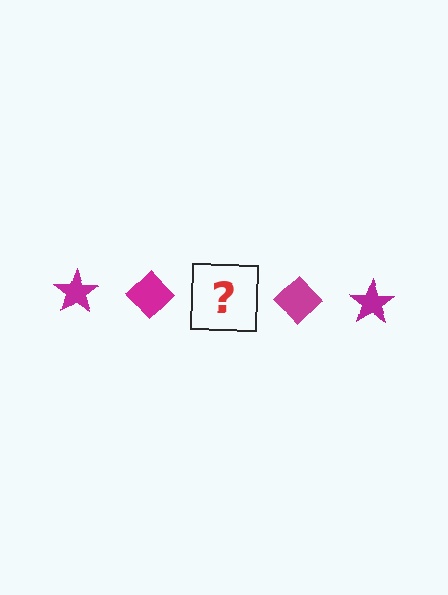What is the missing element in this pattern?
The missing element is a magenta star.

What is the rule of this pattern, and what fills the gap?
The rule is that the pattern cycles through star, diamond shapes in magenta. The gap should be filled with a magenta star.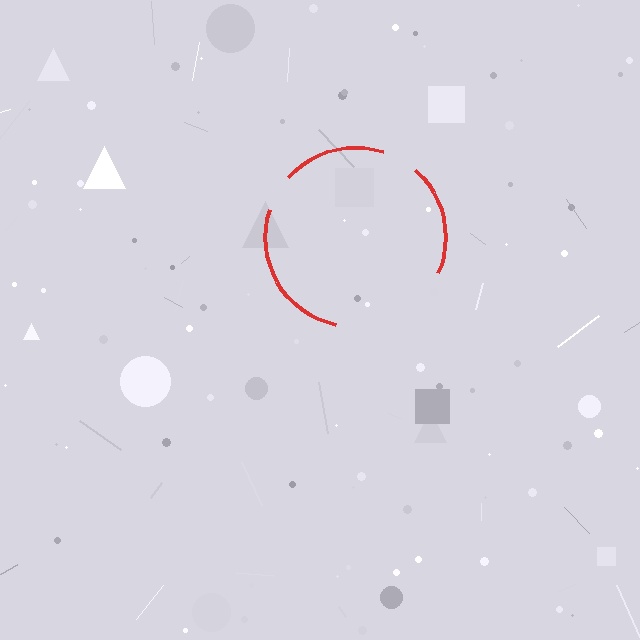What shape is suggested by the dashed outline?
The dashed outline suggests a circle.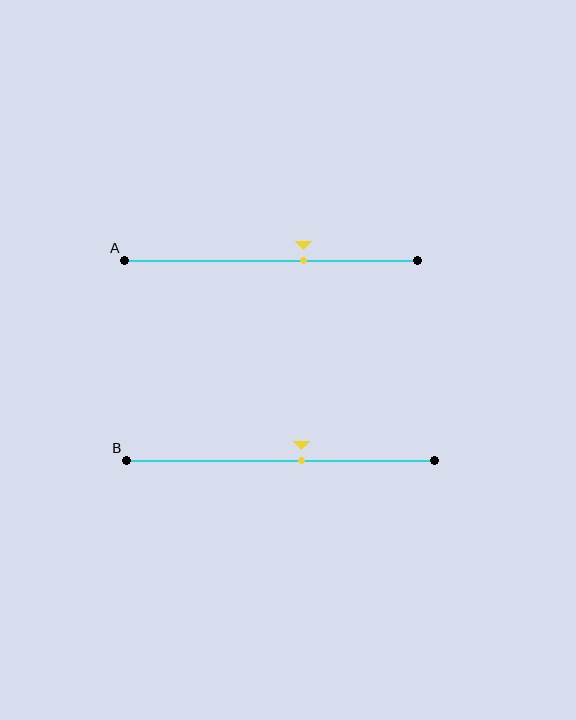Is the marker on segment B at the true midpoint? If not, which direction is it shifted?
No, the marker on segment B is shifted to the right by about 7% of the segment length.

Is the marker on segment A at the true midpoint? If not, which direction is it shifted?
No, the marker on segment A is shifted to the right by about 11% of the segment length.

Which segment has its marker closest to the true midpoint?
Segment B has its marker closest to the true midpoint.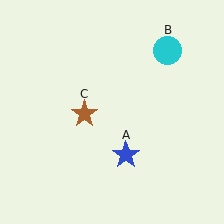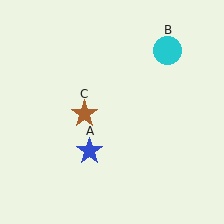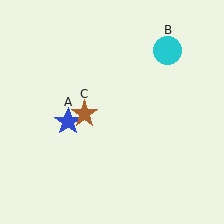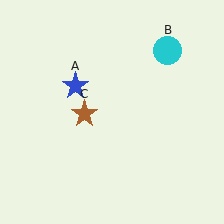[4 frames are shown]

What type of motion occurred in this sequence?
The blue star (object A) rotated clockwise around the center of the scene.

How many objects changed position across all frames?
1 object changed position: blue star (object A).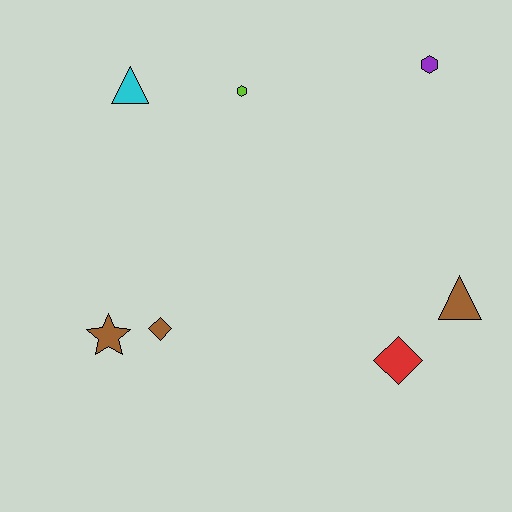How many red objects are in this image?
There is 1 red object.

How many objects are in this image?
There are 7 objects.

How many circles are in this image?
There are no circles.